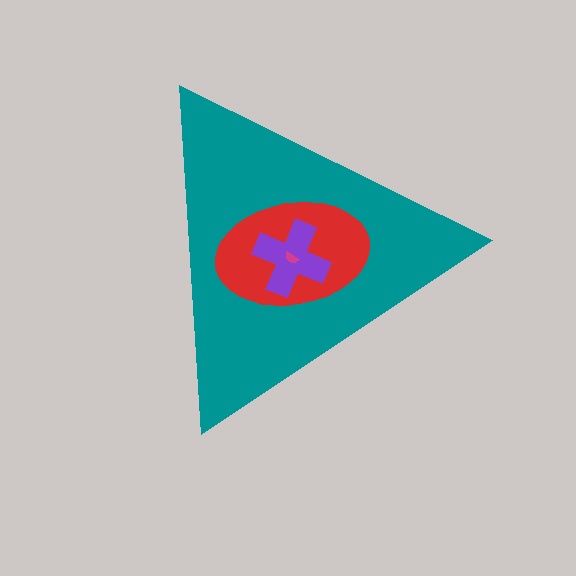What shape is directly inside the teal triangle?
The red ellipse.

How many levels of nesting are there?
4.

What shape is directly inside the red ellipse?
The purple cross.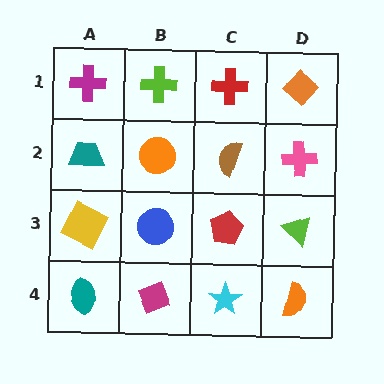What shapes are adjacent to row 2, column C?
A red cross (row 1, column C), a red pentagon (row 3, column C), an orange circle (row 2, column B), a pink cross (row 2, column D).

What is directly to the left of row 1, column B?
A magenta cross.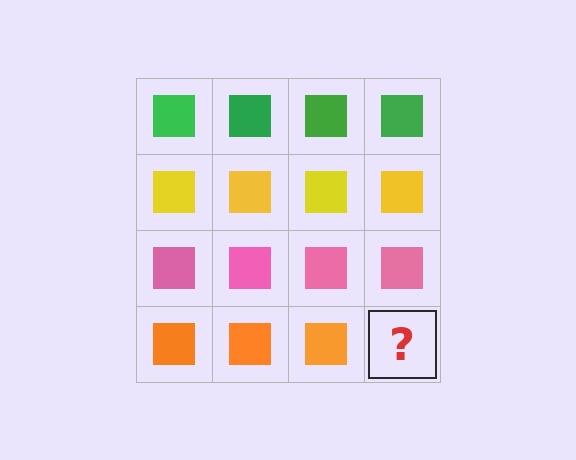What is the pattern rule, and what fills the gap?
The rule is that each row has a consistent color. The gap should be filled with an orange square.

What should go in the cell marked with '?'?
The missing cell should contain an orange square.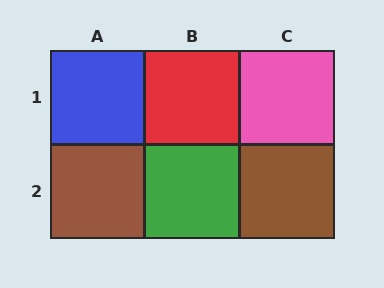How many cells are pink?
1 cell is pink.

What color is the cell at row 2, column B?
Green.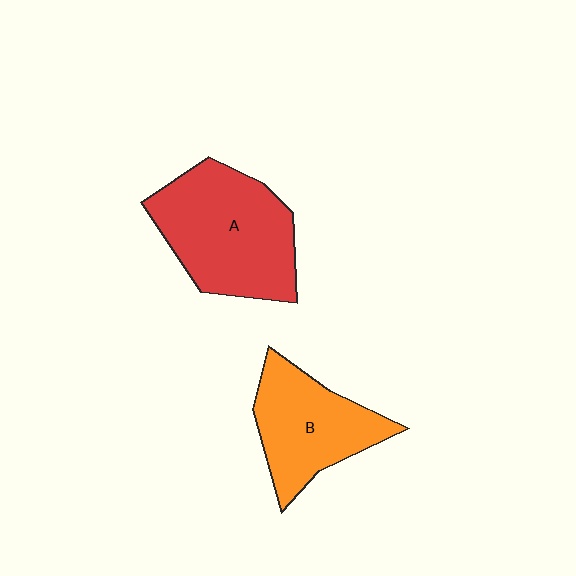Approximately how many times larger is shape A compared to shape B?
Approximately 1.3 times.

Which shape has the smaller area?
Shape B (orange).